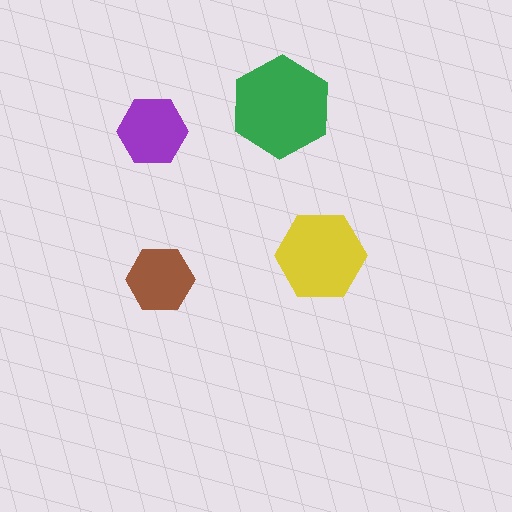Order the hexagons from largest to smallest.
the green one, the yellow one, the purple one, the brown one.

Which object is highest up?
The green hexagon is topmost.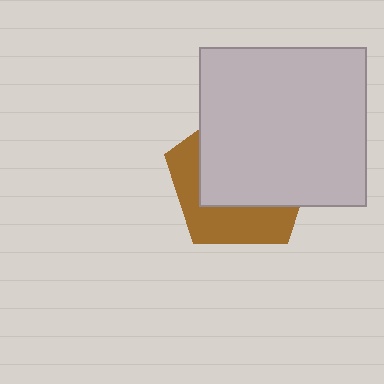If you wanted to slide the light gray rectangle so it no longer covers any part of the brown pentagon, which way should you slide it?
Slide it toward the upper-right — that is the most direct way to separate the two shapes.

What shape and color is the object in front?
The object in front is a light gray rectangle.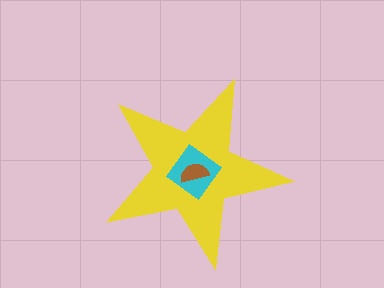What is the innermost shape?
The brown semicircle.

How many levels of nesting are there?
3.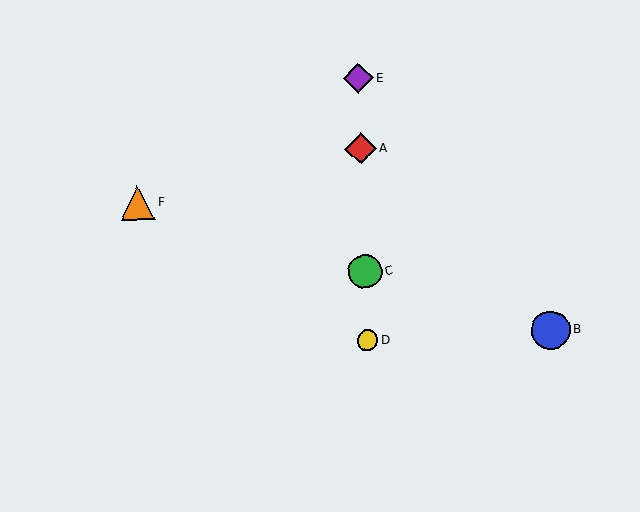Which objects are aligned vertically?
Objects A, C, D, E are aligned vertically.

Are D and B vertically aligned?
No, D is at x≈367 and B is at x≈551.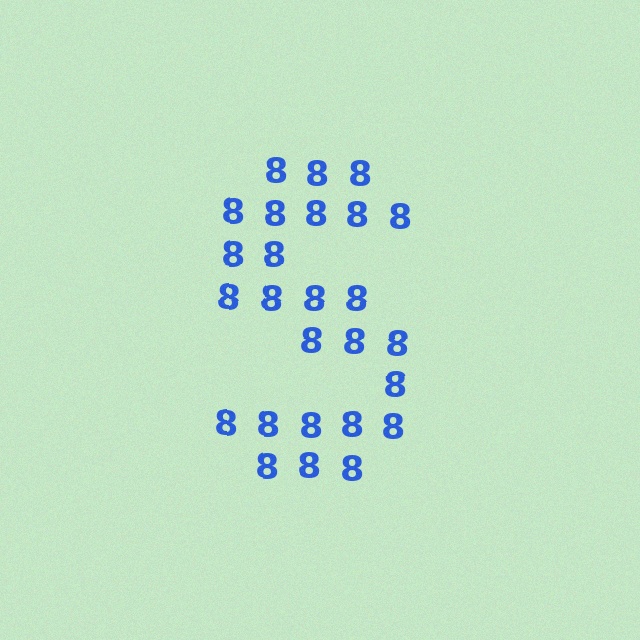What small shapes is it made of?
It is made of small digit 8's.